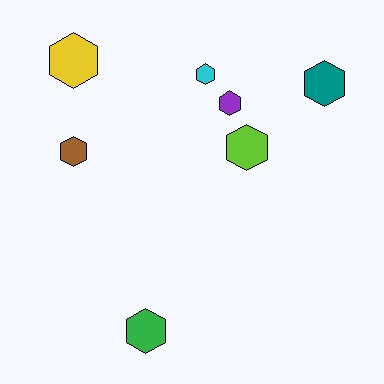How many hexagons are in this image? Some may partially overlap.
There are 7 hexagons.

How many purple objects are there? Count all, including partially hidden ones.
There is 1 purple object.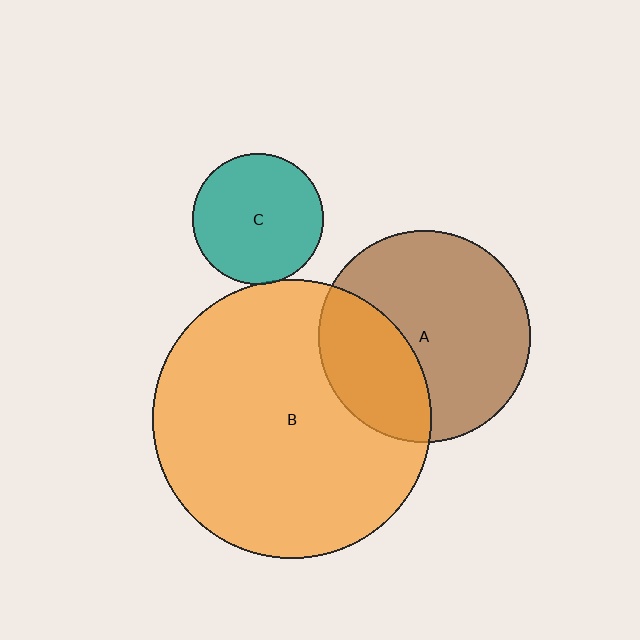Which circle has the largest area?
Circle B (orange).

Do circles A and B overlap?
Yes.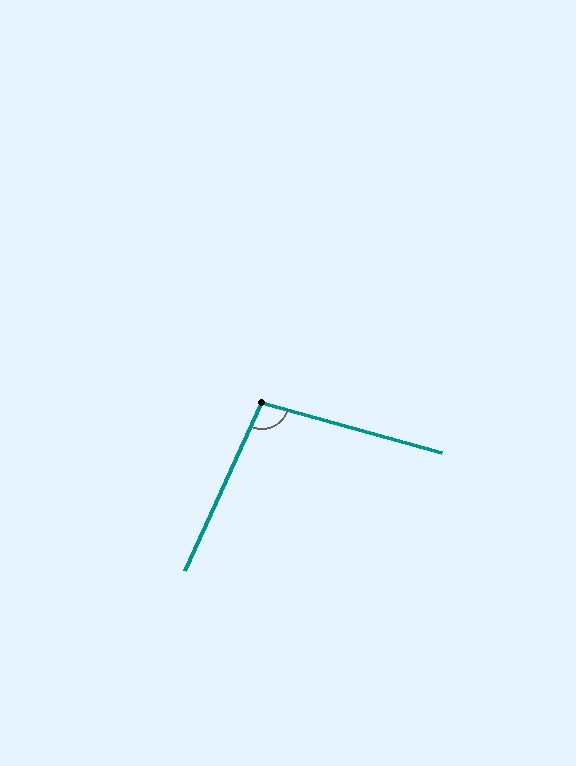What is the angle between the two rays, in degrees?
Approximately 99 degrees.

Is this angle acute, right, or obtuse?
It is obtuse.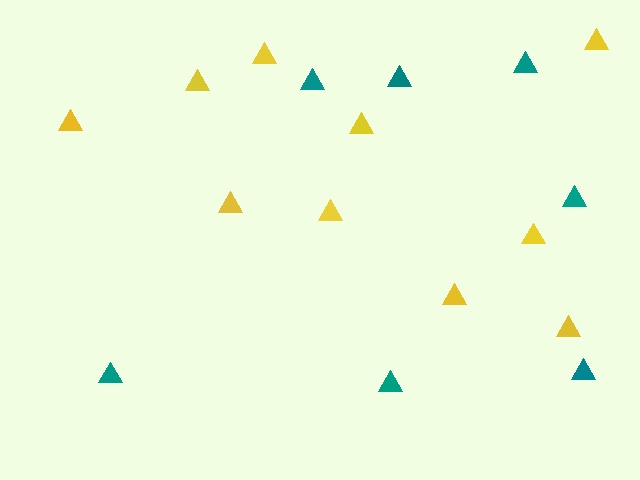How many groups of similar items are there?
There are 2 groups: one group of teal triangles (7) and one group of yellow triangles (10).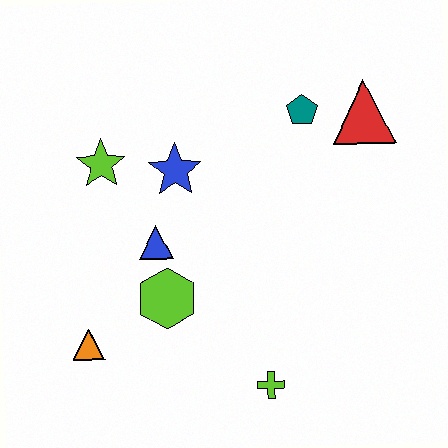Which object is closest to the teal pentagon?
The red triangle is closest to the teal pentagon.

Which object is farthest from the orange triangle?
The red triangle is farthest from the orange triangle.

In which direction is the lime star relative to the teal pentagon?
The lime star is to the left of the teal pentagon.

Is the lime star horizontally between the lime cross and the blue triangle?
No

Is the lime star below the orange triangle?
No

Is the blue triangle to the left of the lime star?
No